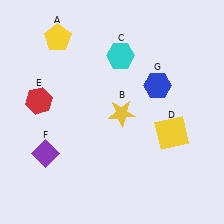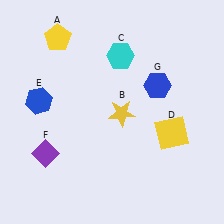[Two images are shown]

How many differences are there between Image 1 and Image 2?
There is 1 difference between the two images.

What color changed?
The hexagon (E) changed from red in Image 1 to blue in Image 2.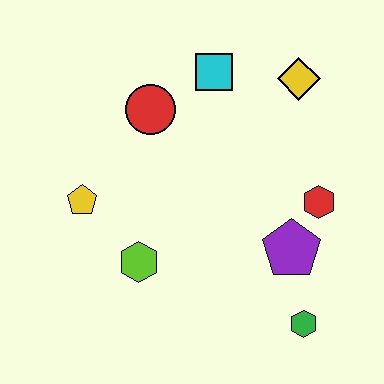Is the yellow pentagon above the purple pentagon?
Yes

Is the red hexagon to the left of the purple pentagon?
No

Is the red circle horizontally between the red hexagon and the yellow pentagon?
Yes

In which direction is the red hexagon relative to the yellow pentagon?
The red hexagon is to the right of the yellow pentagon.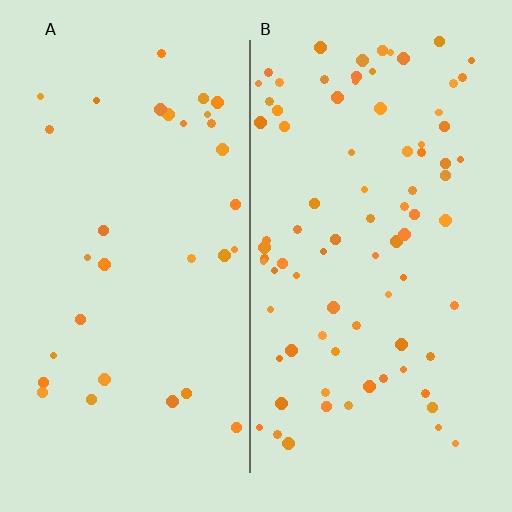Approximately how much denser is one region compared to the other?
Approximately 2.7× — region B over region A.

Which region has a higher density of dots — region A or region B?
B (the right).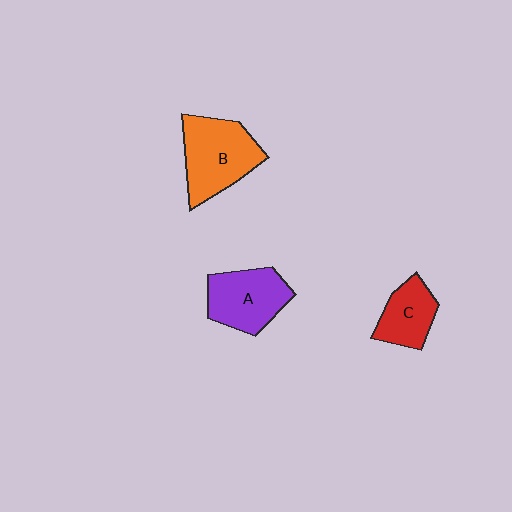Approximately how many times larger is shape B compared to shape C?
Approximately 1.7 times.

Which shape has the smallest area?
Shape C (red).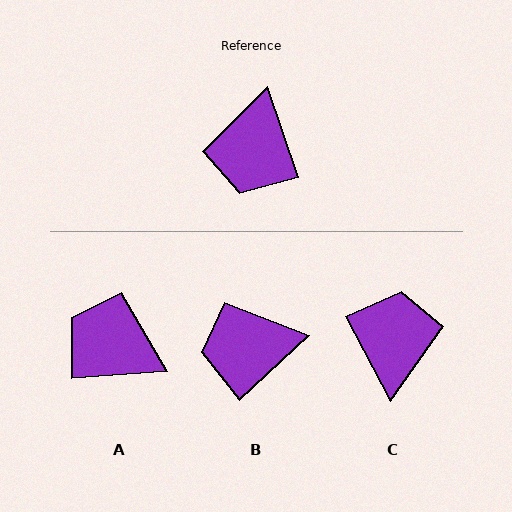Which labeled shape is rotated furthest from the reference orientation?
C, about 171 degrees away.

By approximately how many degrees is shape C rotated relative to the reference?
Approximately 171 degrees clockwise.